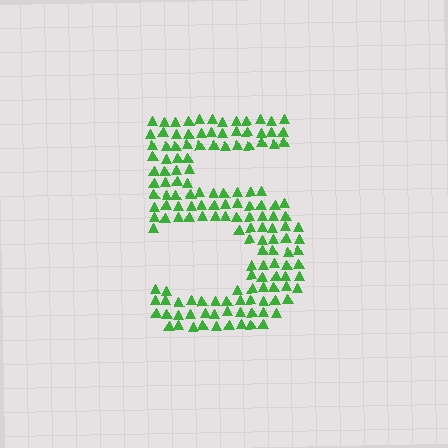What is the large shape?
The large shape is the digit 5.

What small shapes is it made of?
It is made of small triangles.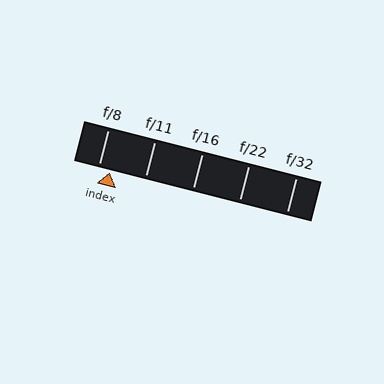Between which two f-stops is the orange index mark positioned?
The index mark is between f/8 and f/11.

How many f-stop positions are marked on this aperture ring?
There are 5 f-stop positions marked.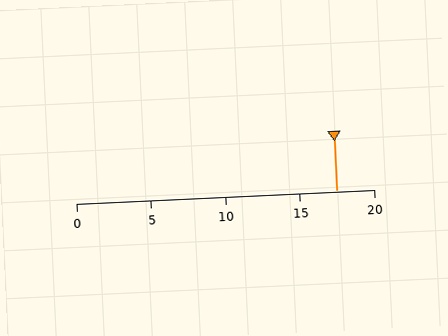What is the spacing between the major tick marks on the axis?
The major ticks are spaced 5 apart.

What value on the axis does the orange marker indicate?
The marker indicates approximately 17.5.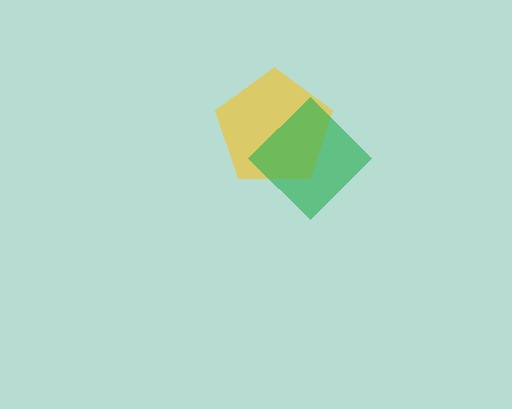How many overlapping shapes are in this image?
There are 2 overlapping shapes in the image.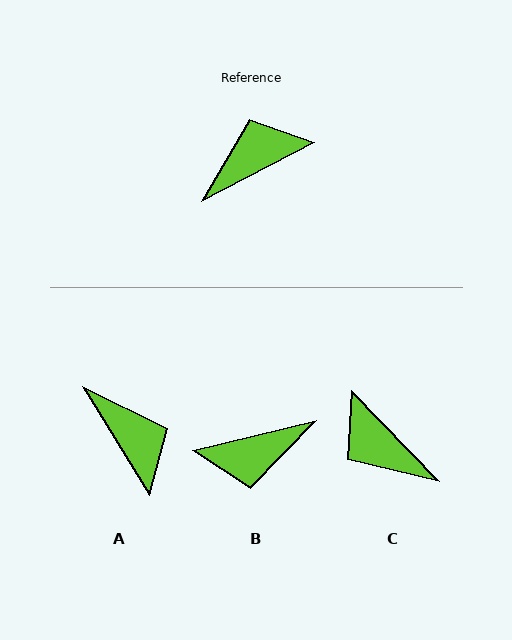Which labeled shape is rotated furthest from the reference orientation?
B, about 167 degrees away.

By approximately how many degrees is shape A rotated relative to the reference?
Approximately 86 degrees clockwise.